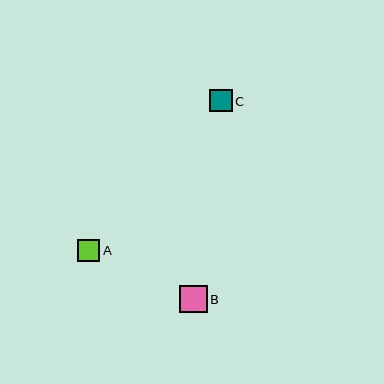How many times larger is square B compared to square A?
Square B is approximately 1.2 times the size of square A.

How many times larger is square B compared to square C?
Square B is approximately 1.2 times the size of square C.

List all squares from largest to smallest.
From largest to smallest: B, C, A.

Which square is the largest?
Square B is the largest with a size of approximately 27 pixels.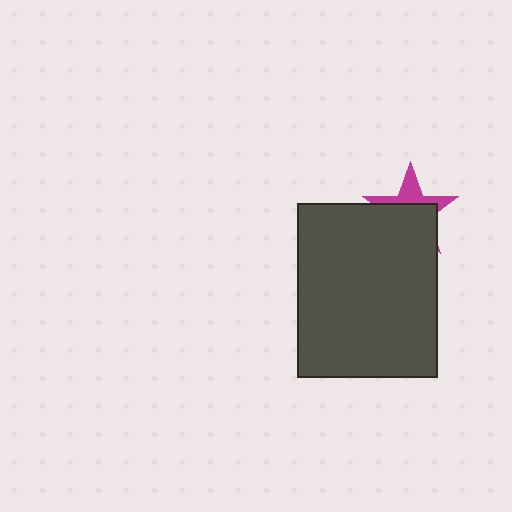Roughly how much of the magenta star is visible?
A small part of it is visible (roughly 39%).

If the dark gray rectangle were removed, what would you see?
You would see the complete magenta star.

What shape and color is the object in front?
The object in front is a dark gray rectangle.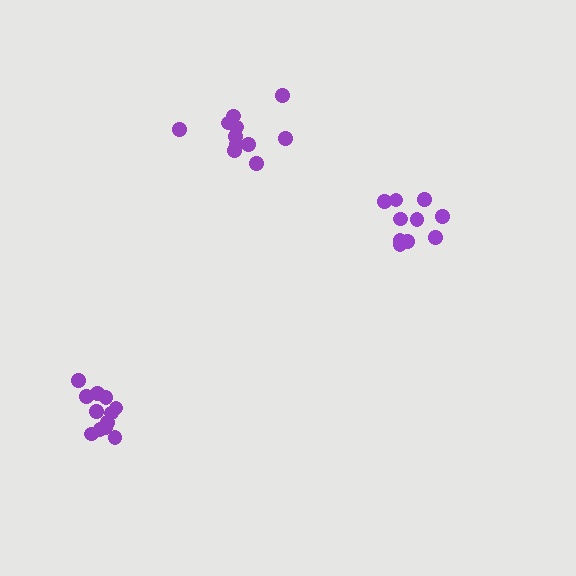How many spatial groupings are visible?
There are 3 spatial groupings.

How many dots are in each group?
Group 1: 10 dots, Group 2: 12 dots, Group 3: 11 dots (33 total).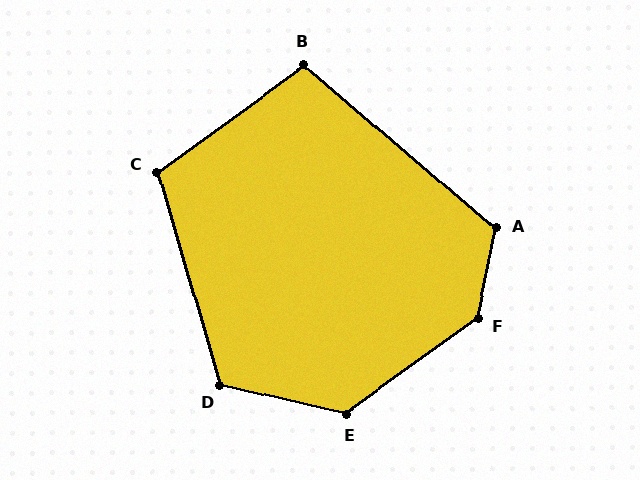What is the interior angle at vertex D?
Approximately 120 degrees (obtuse).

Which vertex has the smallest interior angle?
B, at approximately 103 degrees.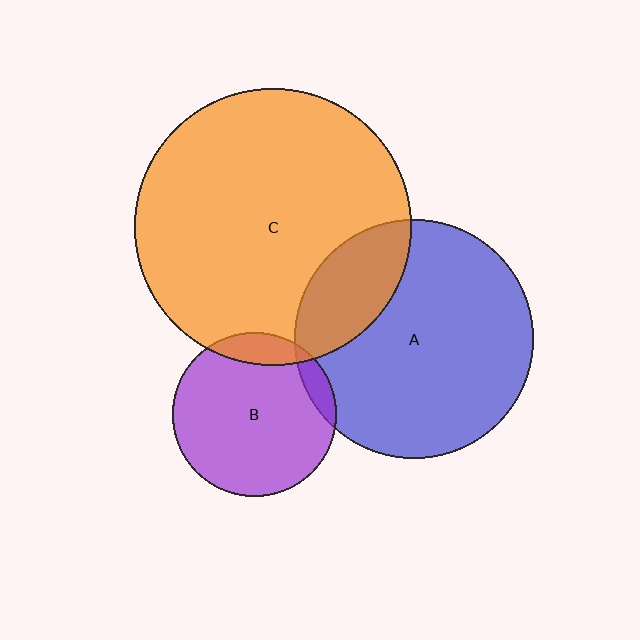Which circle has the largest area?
Circle C (orange).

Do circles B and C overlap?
Yes.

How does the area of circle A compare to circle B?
Approximately 2.1 times.